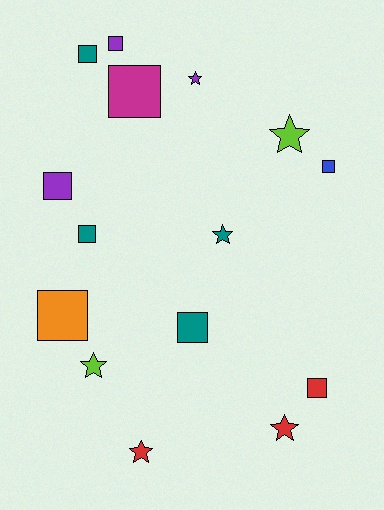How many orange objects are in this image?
There is 1 orange object.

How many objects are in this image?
There are 15 objects.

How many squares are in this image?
There are 9 squares.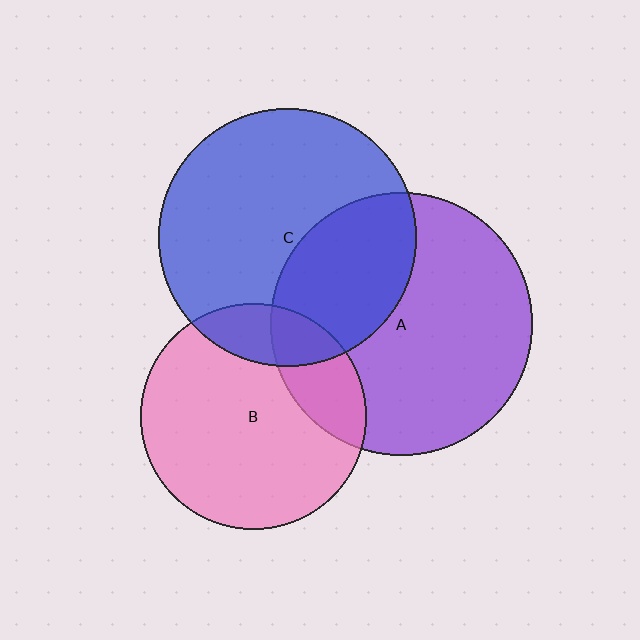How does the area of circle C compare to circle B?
Approximately 1.3 times.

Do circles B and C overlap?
Yes.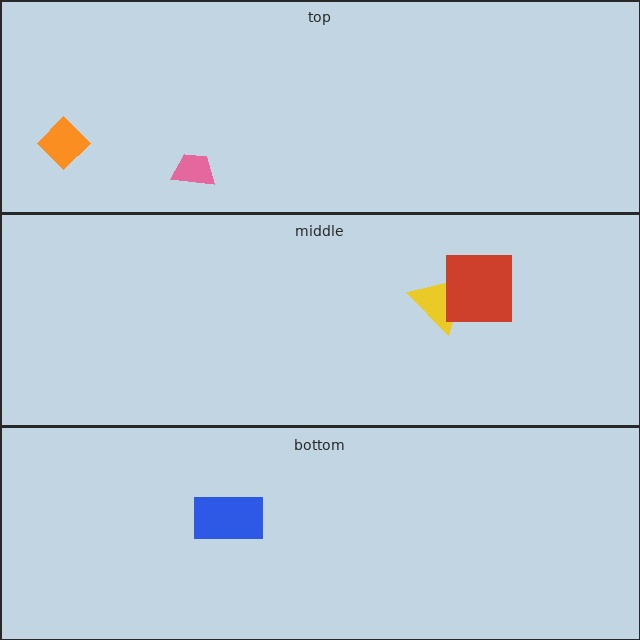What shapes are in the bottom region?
The blue rectangle.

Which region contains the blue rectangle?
The bottom region.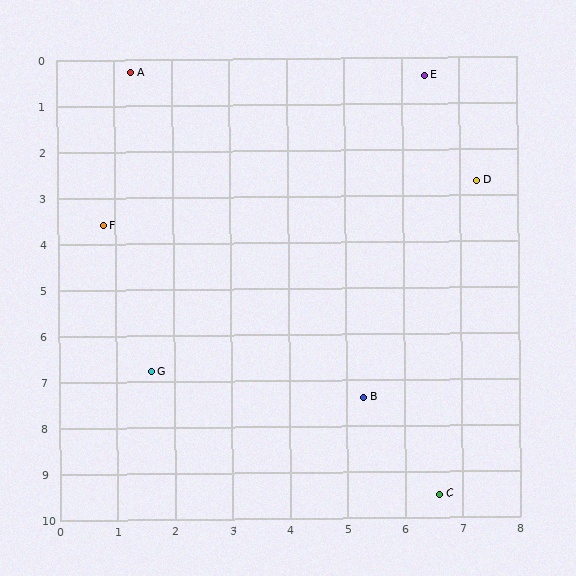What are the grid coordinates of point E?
Point E is at approximately (6.4, 0.4).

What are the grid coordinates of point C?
Point C is at approximately (6.6, 9.5).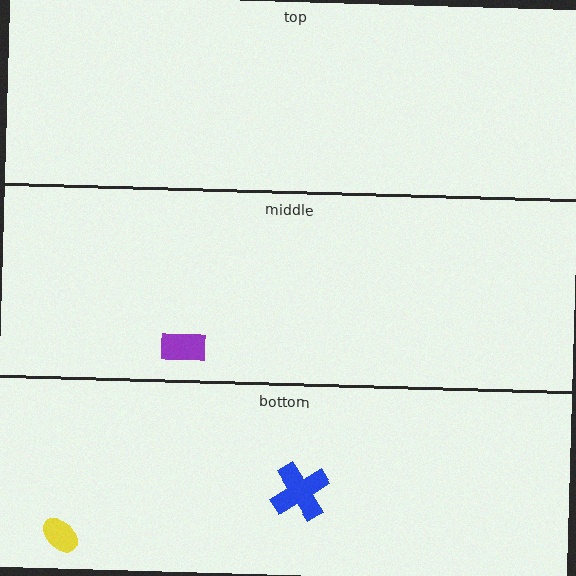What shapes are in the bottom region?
The yellow ellipse, the blue cross.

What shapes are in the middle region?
The purple rectangle.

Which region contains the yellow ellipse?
The bottom region.